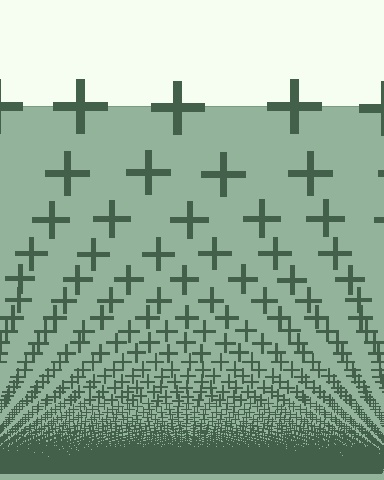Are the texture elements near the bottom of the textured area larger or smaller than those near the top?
Smaller. The gradient is inverted — elements near the bottom are smaller and denser.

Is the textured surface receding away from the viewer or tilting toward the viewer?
The surface appears to tilt toward the viewer. Texture elements get larger and sparser toward the top.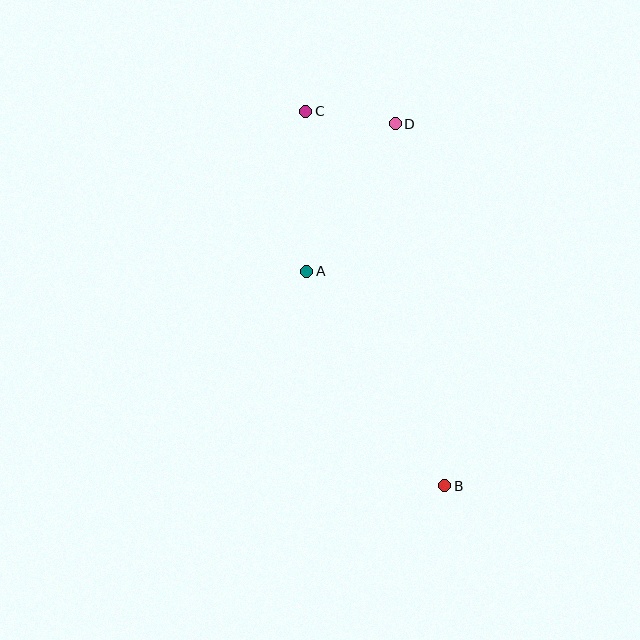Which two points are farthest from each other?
Points B and C are farthest from each other.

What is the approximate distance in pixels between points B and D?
The distance between B and D is approximately 365 pixels.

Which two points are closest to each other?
Points C and D are closest to each other.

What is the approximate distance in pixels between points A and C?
The distance between A and C is approximately 160 pixels.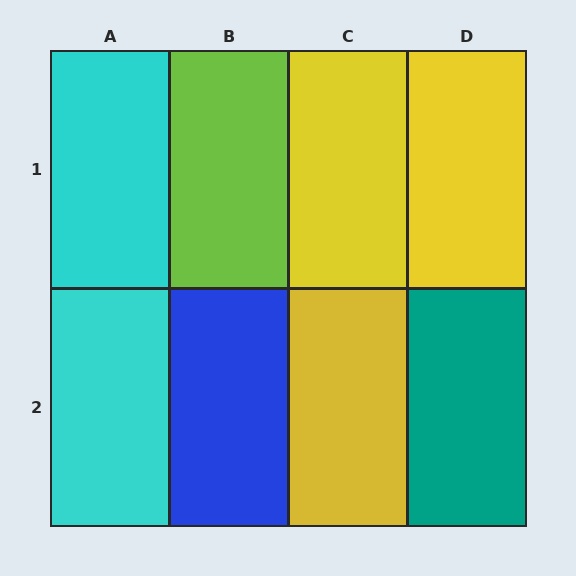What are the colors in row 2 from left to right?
Cyan, blue, yellow, teal.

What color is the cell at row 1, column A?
Cyan.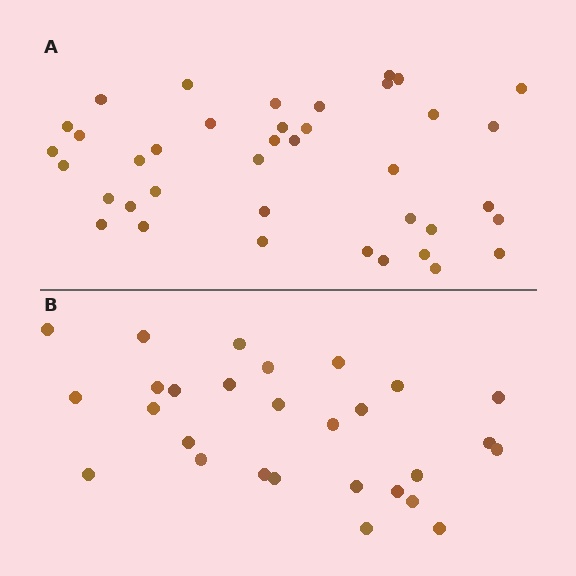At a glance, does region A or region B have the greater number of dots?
Region A (the top region) has more dots.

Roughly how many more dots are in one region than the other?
Region A has roughly 12 or so more dots than region B.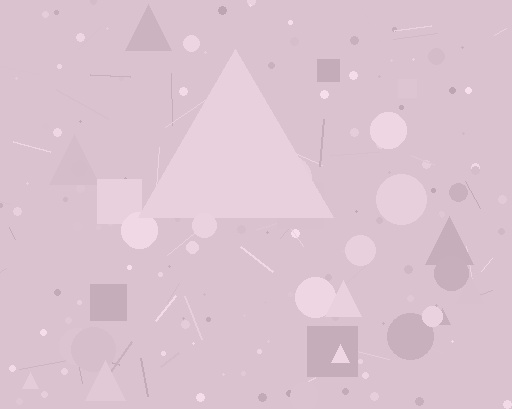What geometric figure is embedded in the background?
A triangle is embedded in the background.